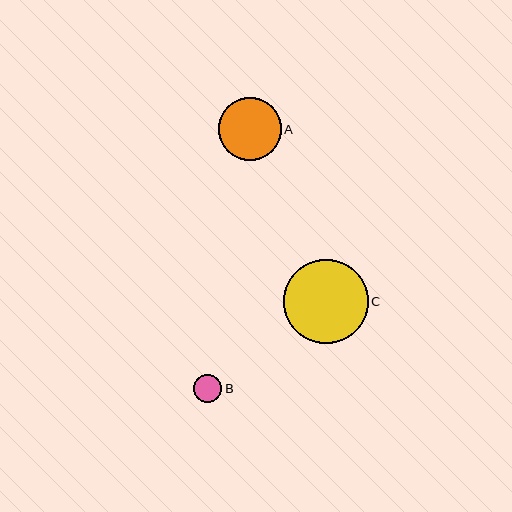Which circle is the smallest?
Circle B is the smallest with a size of approximately 28 pixels.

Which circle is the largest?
Circle C is the largest with a size of approximately 84 pixels.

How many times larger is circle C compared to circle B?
Circle C is approximately 3.0 times the size of circle B.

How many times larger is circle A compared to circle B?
Circle A is approximately 2.2 times the size of circle B.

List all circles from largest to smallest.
From largest to smallest: C, A, B.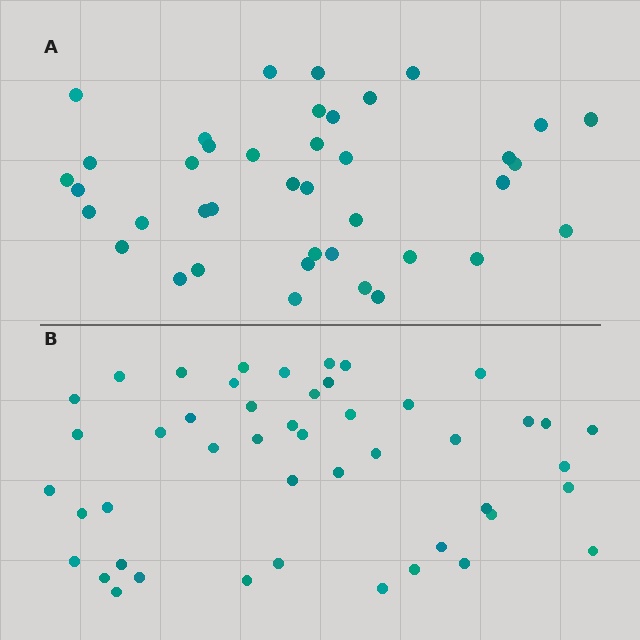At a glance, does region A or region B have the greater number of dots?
Region B (the bottom region) has more dots.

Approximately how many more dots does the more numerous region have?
Region B has roughly 8 or so more dots than region A.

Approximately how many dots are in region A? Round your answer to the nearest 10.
About 40 dots.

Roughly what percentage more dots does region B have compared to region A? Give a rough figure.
About 20% more.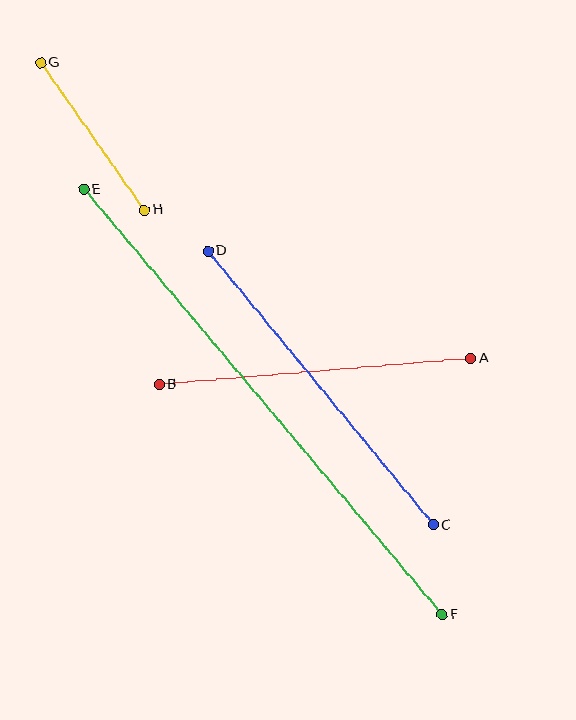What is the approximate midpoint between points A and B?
The midpoint is at approximately (315, 372) pixels.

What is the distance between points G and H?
The distance is approximately 180 pixels.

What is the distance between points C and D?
The distance is approximately 355 pixels.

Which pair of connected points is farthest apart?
Points E and F are farthest apart.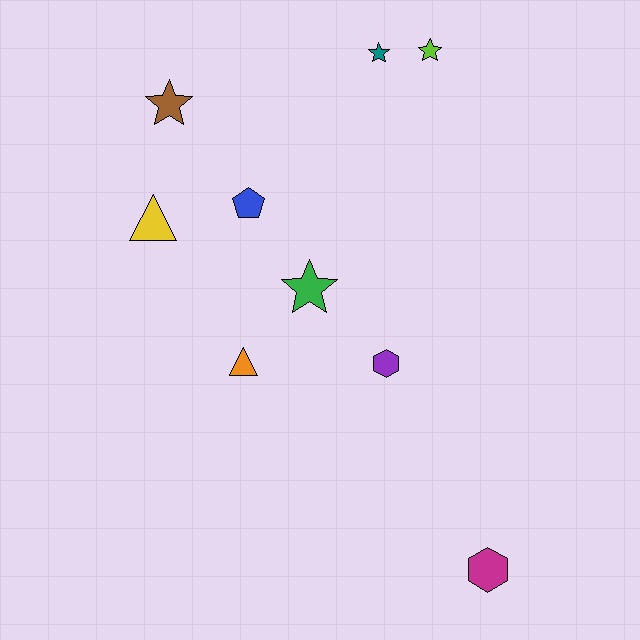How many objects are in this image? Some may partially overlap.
There are 9 objects.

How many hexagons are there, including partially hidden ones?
There are 2 hexagons.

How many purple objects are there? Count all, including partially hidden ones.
There is 1 purple object.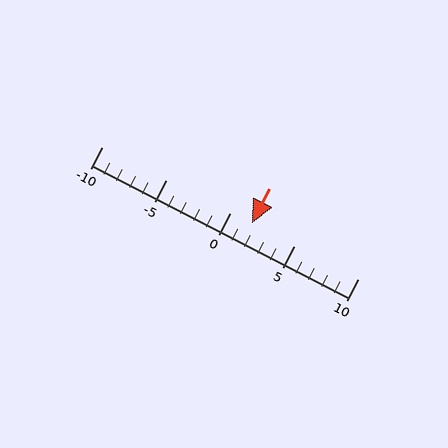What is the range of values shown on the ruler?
The ruler shows values from -10 to 10.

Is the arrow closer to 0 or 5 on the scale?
The arrow is closer to 0.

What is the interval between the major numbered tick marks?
The major tick marks are spaced 5 units apart.